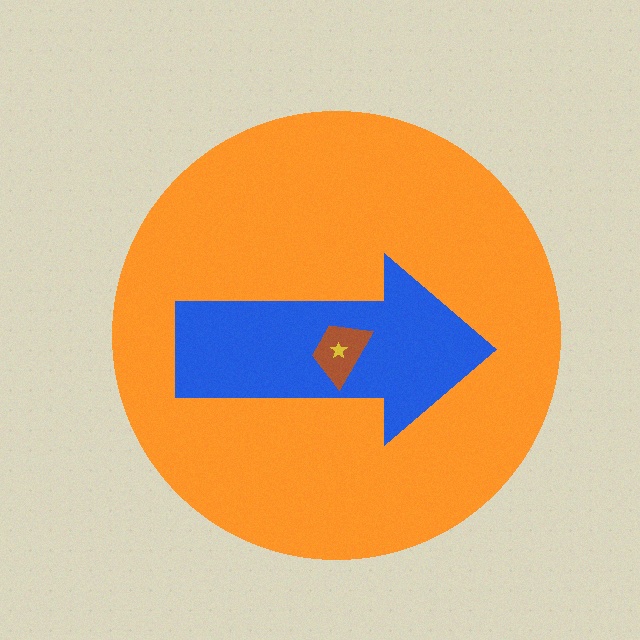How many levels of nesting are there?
4.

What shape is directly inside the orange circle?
The blue arrow.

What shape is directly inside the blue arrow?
The brown trapezoid.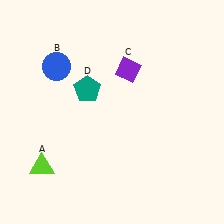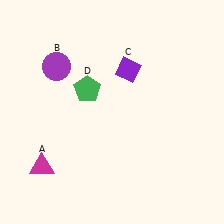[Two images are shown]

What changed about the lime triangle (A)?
In Image 1, A is lime. In Image 2, it changed to magenta.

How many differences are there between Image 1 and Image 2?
There are 3 differences between the two images.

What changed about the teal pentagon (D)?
In Image 1, D is teal. In Image 2, it changed to green.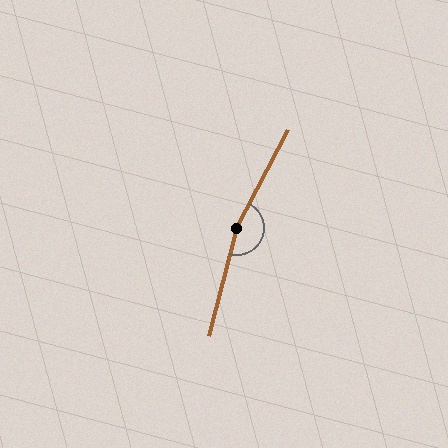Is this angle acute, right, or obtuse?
It is obtuse.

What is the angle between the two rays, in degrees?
Approximately 166 degrees.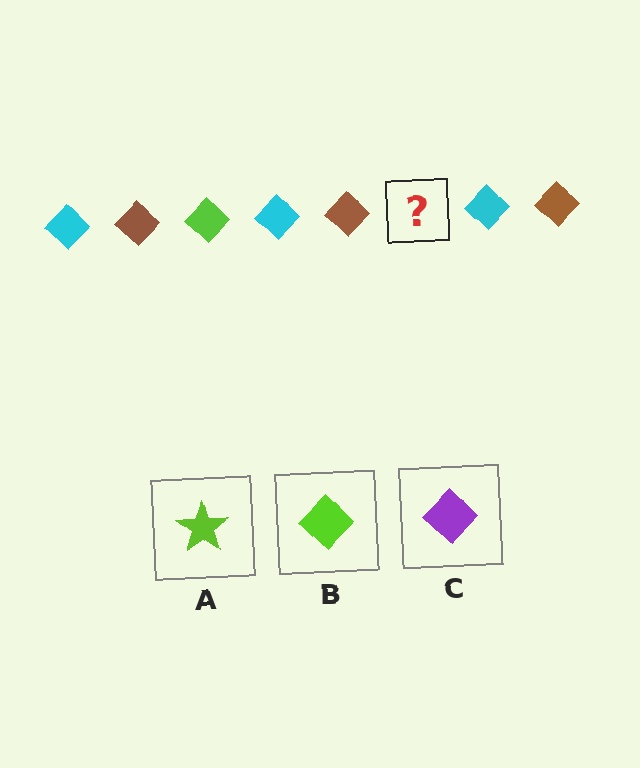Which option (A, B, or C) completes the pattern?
B.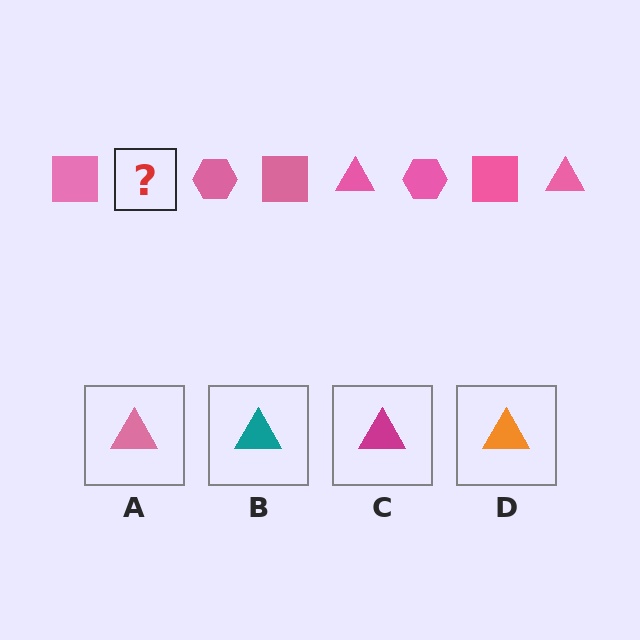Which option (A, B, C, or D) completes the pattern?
A.